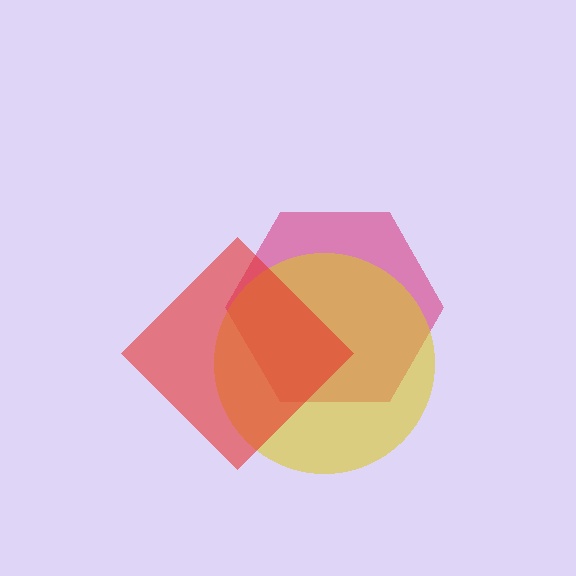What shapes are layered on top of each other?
The layered shapes are: a magenta hexagon, a yellow circle, a red diamond.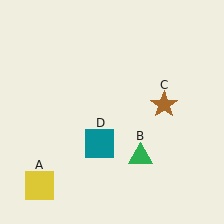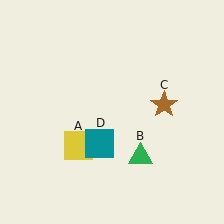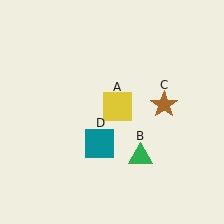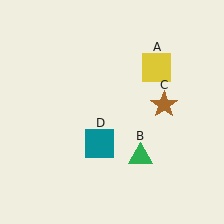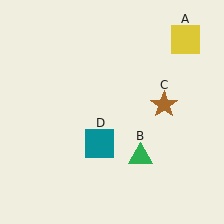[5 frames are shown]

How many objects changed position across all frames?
1 object changed position: yellow square (object A).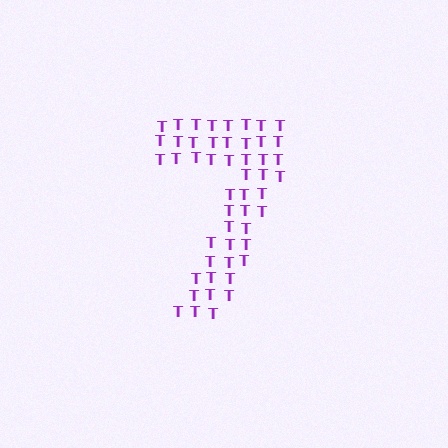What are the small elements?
The small elements are letter T's.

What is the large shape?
The large shape is the digit 7.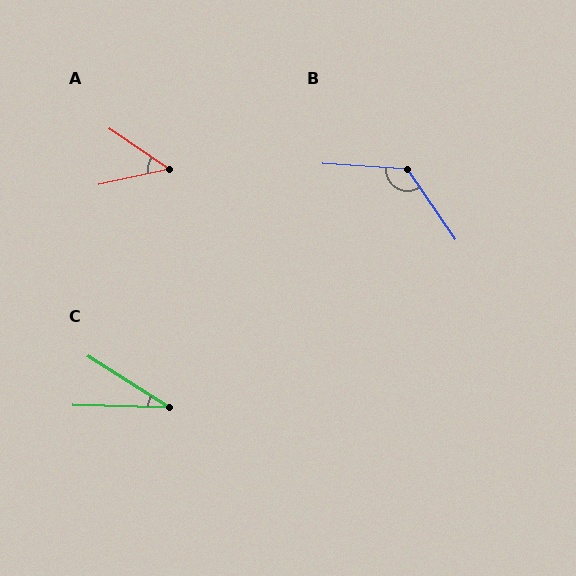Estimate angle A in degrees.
Approximately 47 degrees.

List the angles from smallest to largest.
C (31°), A (47°), B (128°).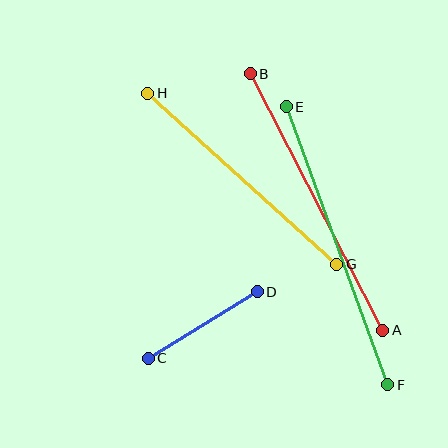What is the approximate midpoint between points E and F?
The midpoint is at approximately (337, 246) pixels.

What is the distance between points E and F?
The distance is approximately 296 pixels.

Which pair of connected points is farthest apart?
Points E and F are farthest apart.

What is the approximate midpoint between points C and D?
The midpoint is at approximately (203, 325) pixels.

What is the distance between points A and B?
The distance is approximately 289 pixels.